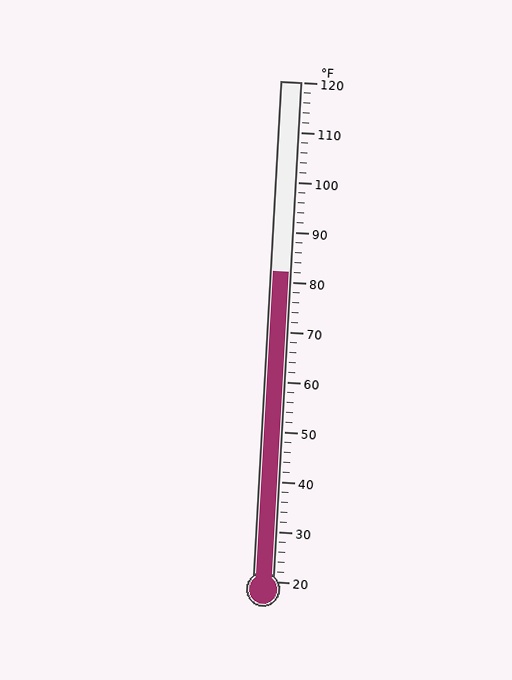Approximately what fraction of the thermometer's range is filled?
The thermometer is filled to approximately 60% of its range.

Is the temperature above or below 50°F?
The temperature is above 50°F.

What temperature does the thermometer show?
The thermometer shows approximately 82°F.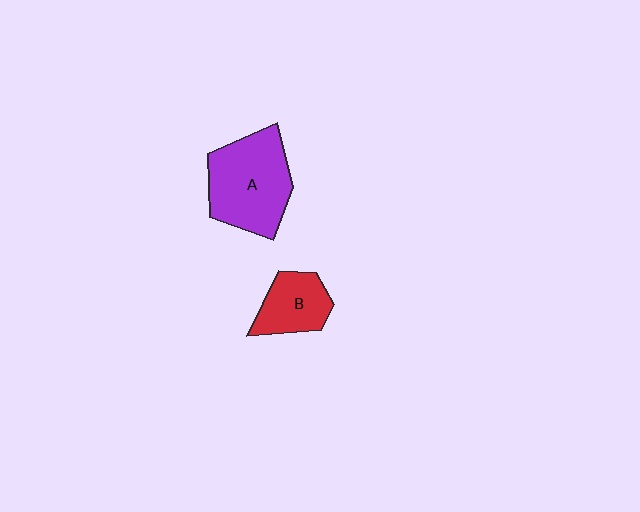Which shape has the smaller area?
Shape B (red).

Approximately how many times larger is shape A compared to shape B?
Approximately 1.8 times.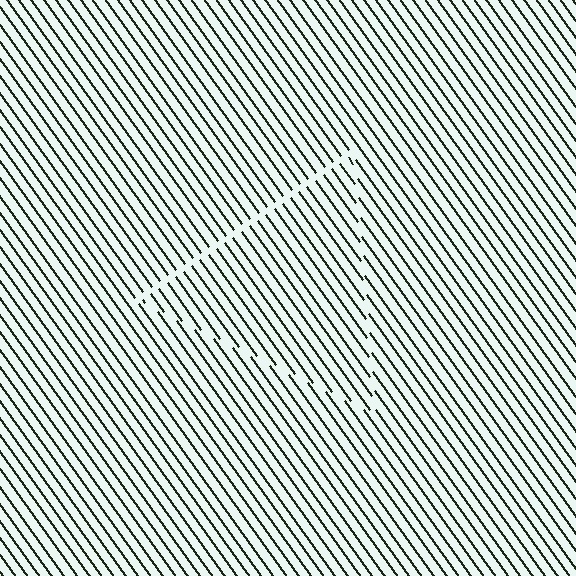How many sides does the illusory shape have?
3 sides — the line-ends trace a triangle.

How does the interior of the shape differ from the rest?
The interior of the shape contains the same grating, shifted by half a period — the contour is defined by the phase discontinuity where line-ends from the inner and outer gratings abut.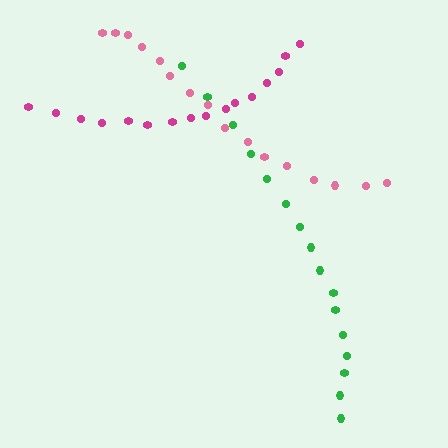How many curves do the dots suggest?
There are 3 distinct paths.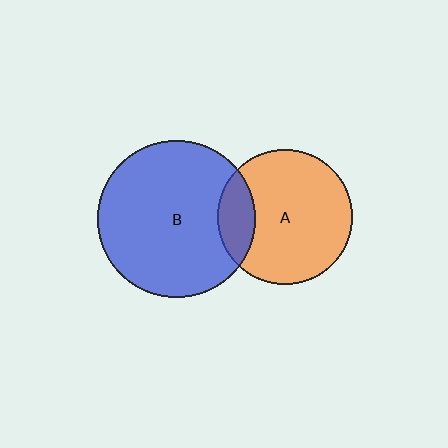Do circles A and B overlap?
Yes.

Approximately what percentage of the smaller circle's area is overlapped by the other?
Approximately 20%.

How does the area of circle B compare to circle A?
Approximately 1.4 times.